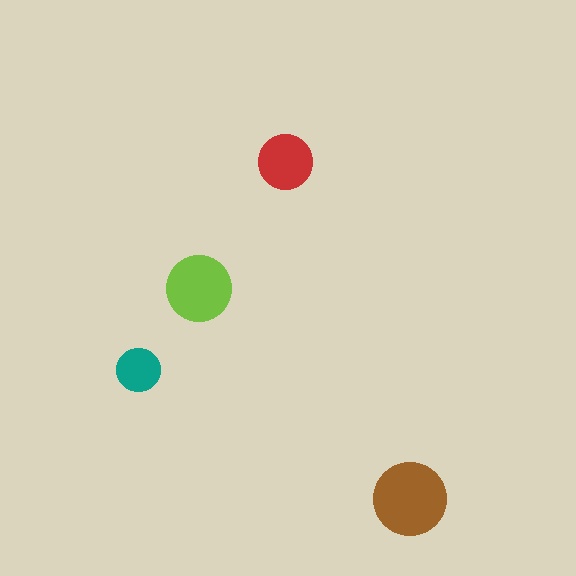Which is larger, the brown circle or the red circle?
The brown one.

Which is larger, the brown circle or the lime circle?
The brown one.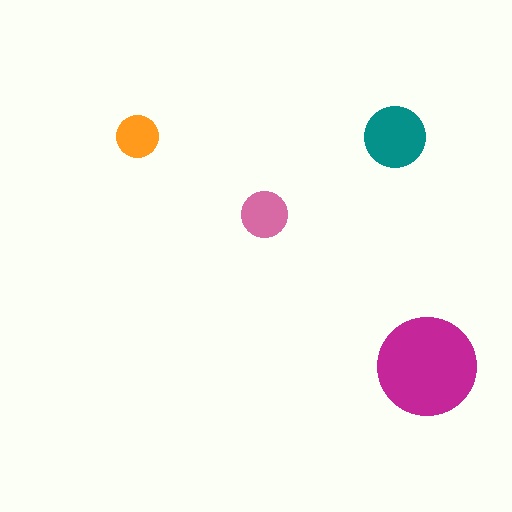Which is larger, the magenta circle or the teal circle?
The magenta one.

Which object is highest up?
The orange circle is topmost.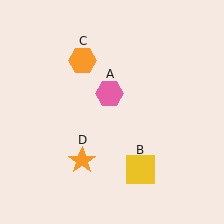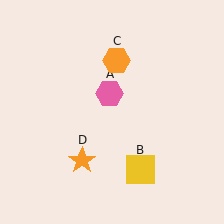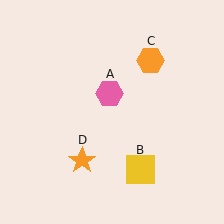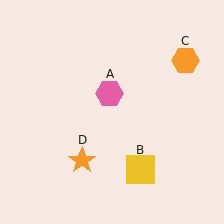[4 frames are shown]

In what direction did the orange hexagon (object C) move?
The orange hexagon (object C) moved right.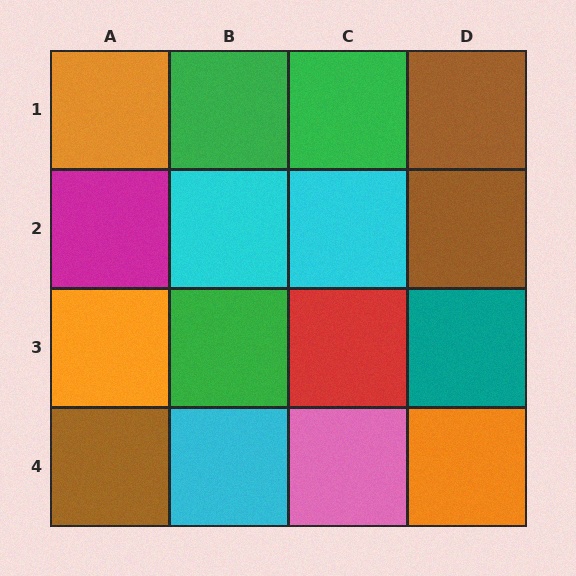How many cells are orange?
3 cells are orange.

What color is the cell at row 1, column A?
Orange.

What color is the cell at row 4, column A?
Brown.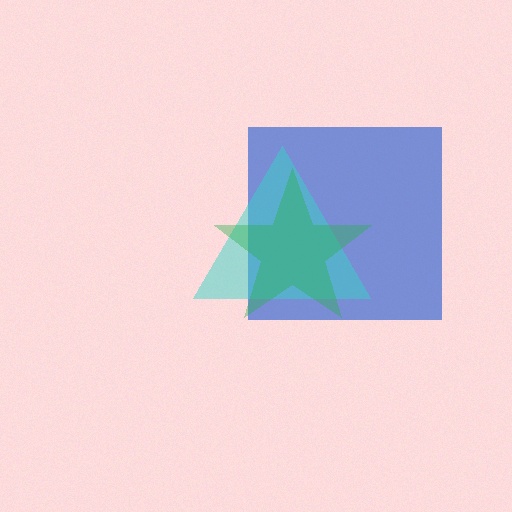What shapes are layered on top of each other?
The layered shapes are: a blue square, a cyan triangle, a green star.